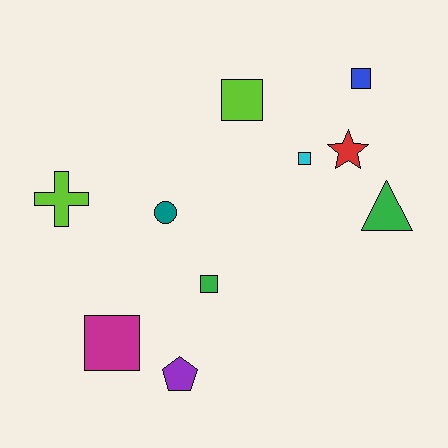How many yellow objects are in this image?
There are no yellow objects.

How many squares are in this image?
There are 5 squares.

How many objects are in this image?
There are 10 objects.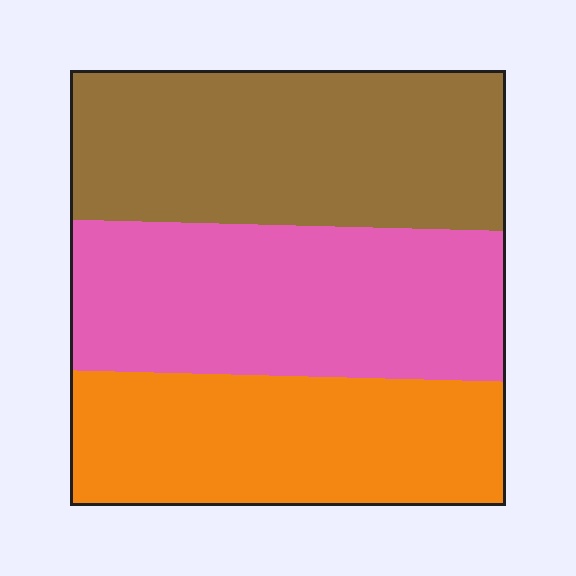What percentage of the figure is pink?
Pink takes up about one third (1/3) of the figure.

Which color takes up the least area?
Orange, at roughly 30%.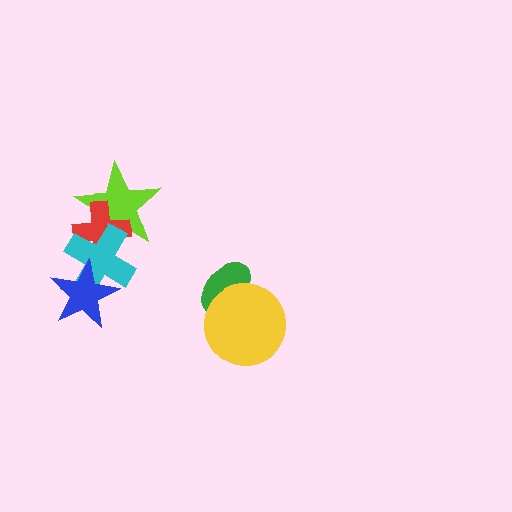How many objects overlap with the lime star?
2 objects overlap with the lime star.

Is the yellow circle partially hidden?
No, no other shape covers it.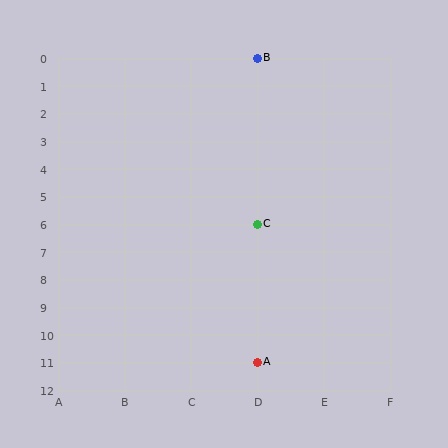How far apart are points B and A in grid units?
Points B and A are 11 rows apart.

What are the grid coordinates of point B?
Point B is at grid coordinates (D, 0).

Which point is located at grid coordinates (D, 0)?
Point B is at (D, 0).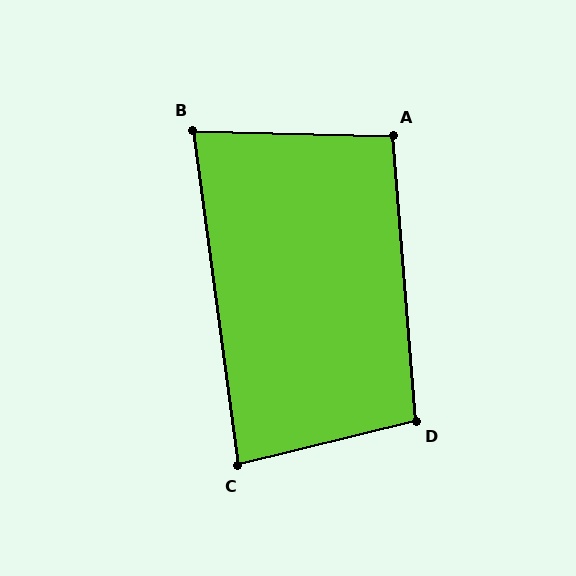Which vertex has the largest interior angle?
D, at approximately 99 degrees.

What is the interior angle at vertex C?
Approximately 84 degrees (acute).